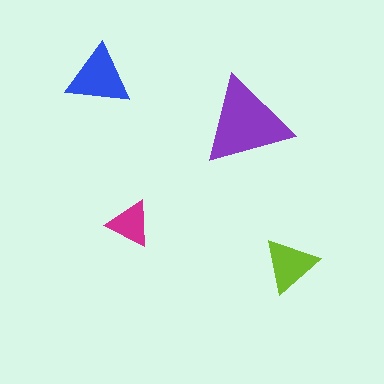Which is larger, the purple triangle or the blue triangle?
The purple one.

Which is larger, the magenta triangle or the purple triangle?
The purple one.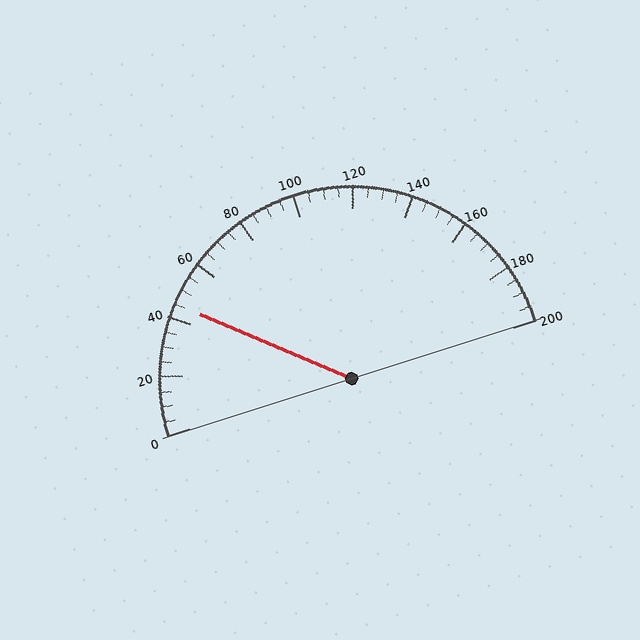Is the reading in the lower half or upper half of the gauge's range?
The reading is in the lower half of the range (0 to 200).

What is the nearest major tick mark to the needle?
The nearest major tick mark is 40.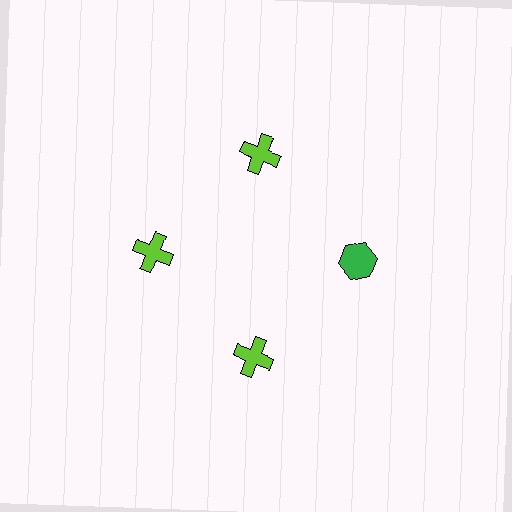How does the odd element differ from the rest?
It differs in both color (green instead of lime) and shape (hexagon instead of cross).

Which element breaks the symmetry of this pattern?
The green hexagon at roughly the 3 o'clock position breaks the symmetry. All other shapes are lime crosses.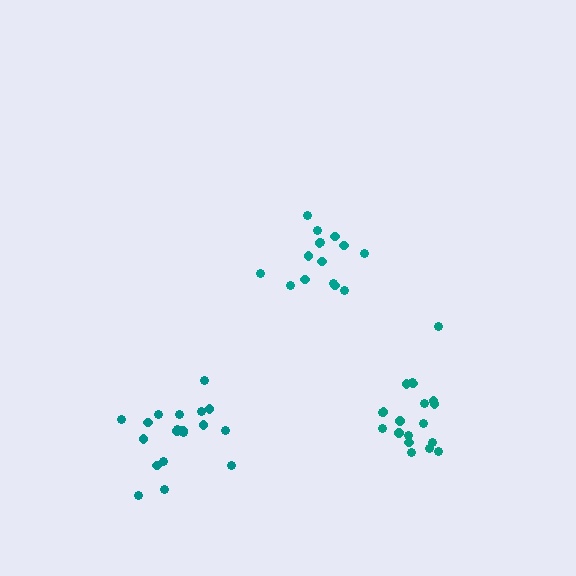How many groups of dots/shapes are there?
There are 3 groups.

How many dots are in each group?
Group 1: 19 dots, Group 2: 19 dots, Group 3: 15 dots (53 total).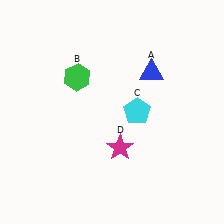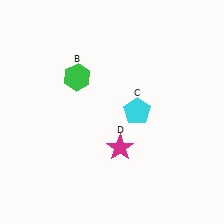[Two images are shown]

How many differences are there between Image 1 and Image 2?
There is 1 difference between the two images.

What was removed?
The blue triangle (A) was removed in Image 2.